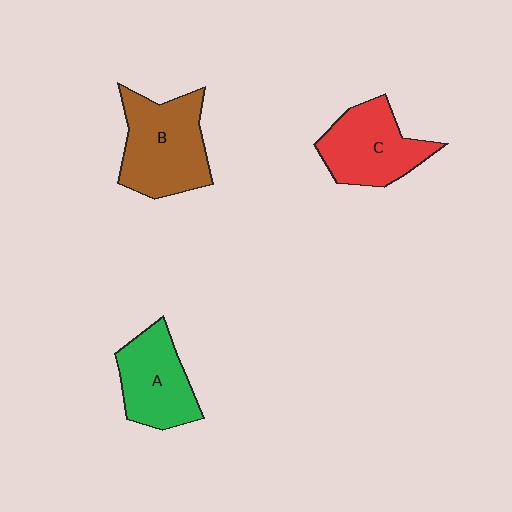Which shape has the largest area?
Shape B (brown).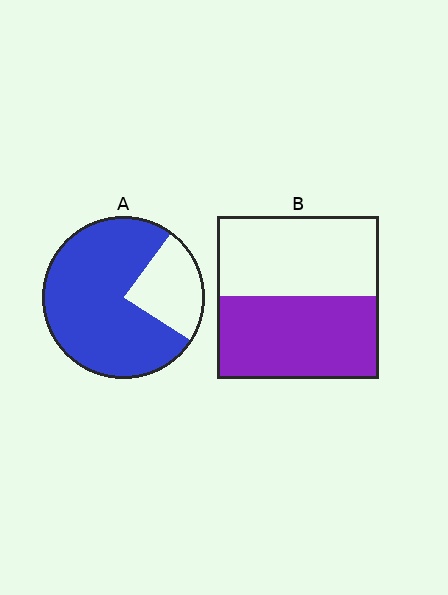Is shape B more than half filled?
Roughly half.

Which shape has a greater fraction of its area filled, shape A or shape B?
Shape A.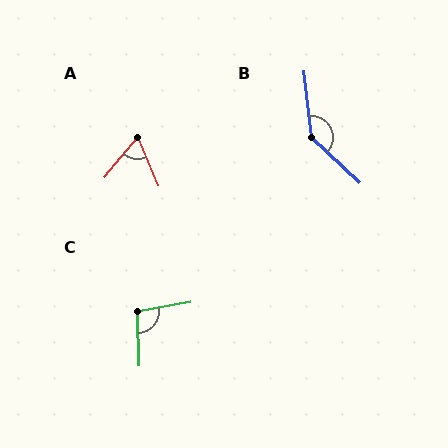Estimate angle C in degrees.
Approximately 98 degrees.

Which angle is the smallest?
A, at approximately 62 degrees.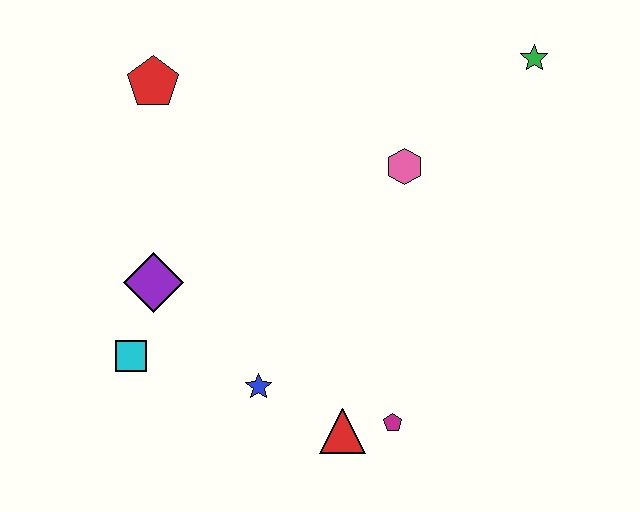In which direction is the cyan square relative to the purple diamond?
The cyan square is below the purple diamond.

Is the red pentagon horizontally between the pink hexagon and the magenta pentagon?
No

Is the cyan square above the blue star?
Yes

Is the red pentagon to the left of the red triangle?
Yes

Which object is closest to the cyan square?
The purple diamond is closest to the cyan square.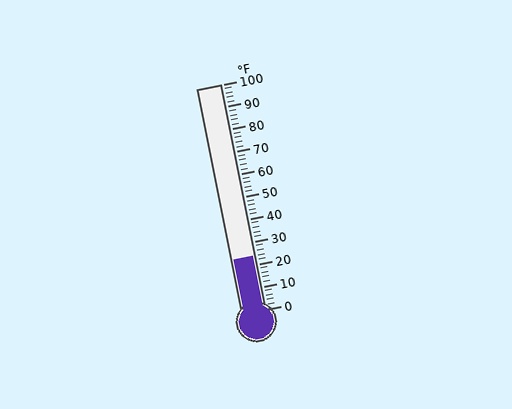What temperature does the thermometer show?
The thermometer shows approximately 24°F.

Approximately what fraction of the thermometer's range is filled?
The thermometer is filled to approximately 25% of its range.